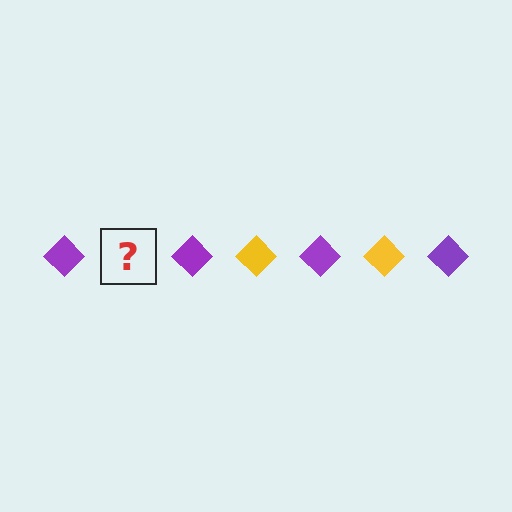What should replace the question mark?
The question mark should be replaced with a yellow diamond.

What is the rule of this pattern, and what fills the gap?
The rule is that the pattern cycles through purple, yellow diamonds. The gap should be filled with a yellow diamond.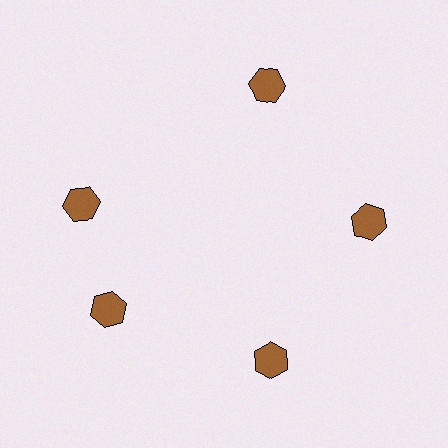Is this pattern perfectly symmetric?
No. The 5 brown hexagons are arranged in a ring, but one element near the 10 o'clock position is rotated out of alignment along the ring, breaking the 5-fold rotational symmetry.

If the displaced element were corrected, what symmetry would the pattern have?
It would have 5-fold rotational symmetry — the pattern would map onto itself every 72 degrees.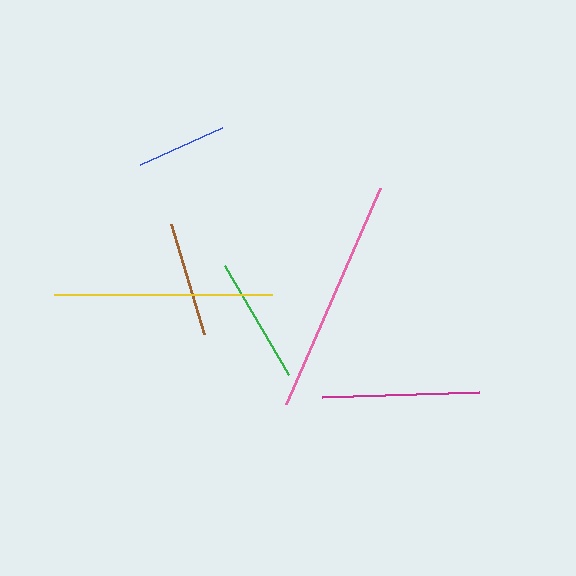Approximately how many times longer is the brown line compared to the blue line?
The brown line is approximately 1.3 times the length of the blue line.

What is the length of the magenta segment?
The magenta segment is approximately 157 pixels long.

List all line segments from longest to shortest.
From longest to shortest: pink, yellow, magenta, green, brown, blue.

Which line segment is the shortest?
The blue line is the shortest at approximately 90 pixels.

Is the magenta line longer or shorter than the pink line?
The pink line is longer than the magenta line.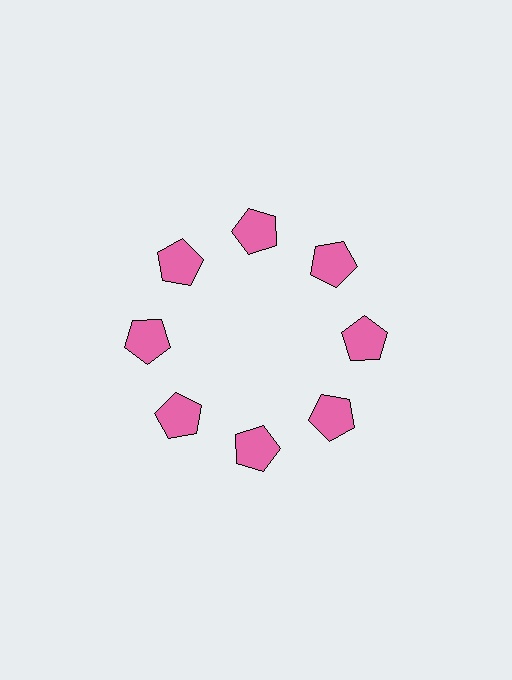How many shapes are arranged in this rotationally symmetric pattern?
There are 8 shapes, arranged in 8 groups of 1.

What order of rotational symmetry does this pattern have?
This pattern has 8-fold rotational symmetry.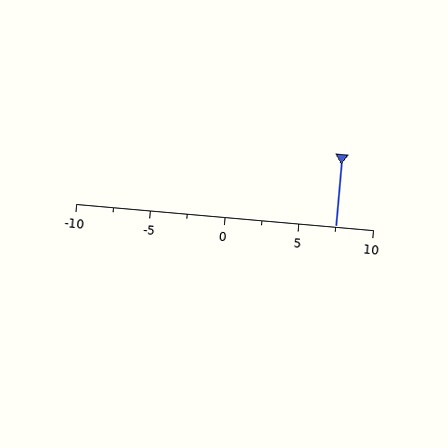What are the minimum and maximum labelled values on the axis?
The axis runs from -10 to 10.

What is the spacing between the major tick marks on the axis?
The major ticks are spaced 5 apart.